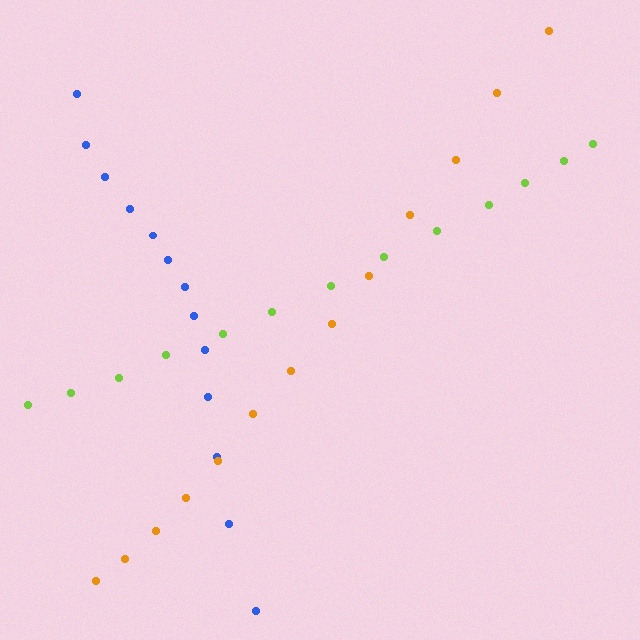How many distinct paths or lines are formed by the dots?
There are 3 distinct paths.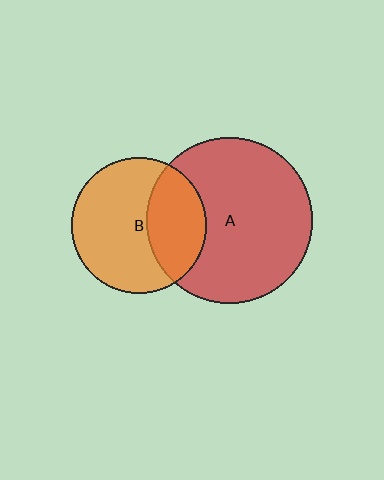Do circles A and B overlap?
Yes.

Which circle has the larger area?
Circle A (red).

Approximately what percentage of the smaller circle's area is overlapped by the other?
Approximately 35%.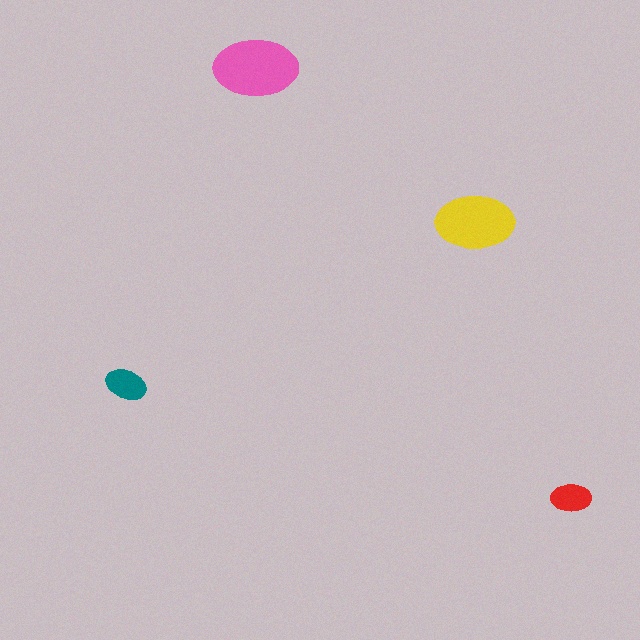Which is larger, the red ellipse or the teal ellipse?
The teal one.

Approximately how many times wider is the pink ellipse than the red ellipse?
About 2 times wider.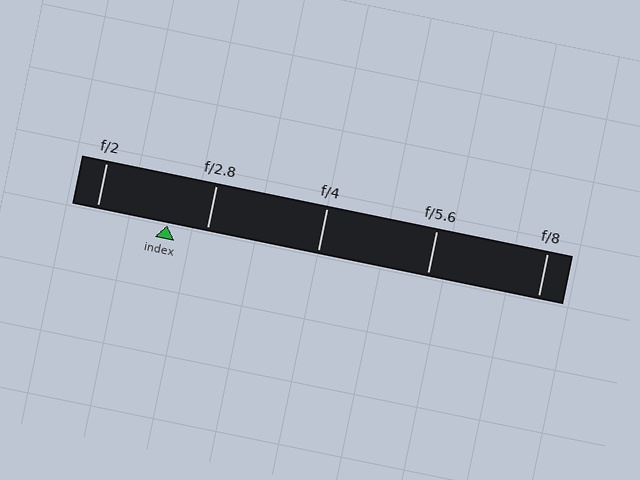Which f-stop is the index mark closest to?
The index mark is closest to f/2.8.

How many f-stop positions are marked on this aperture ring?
There are 5 f-stop positions marked.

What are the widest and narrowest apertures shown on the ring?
The widest aperture shown is f/2 and the narrowest is f/8.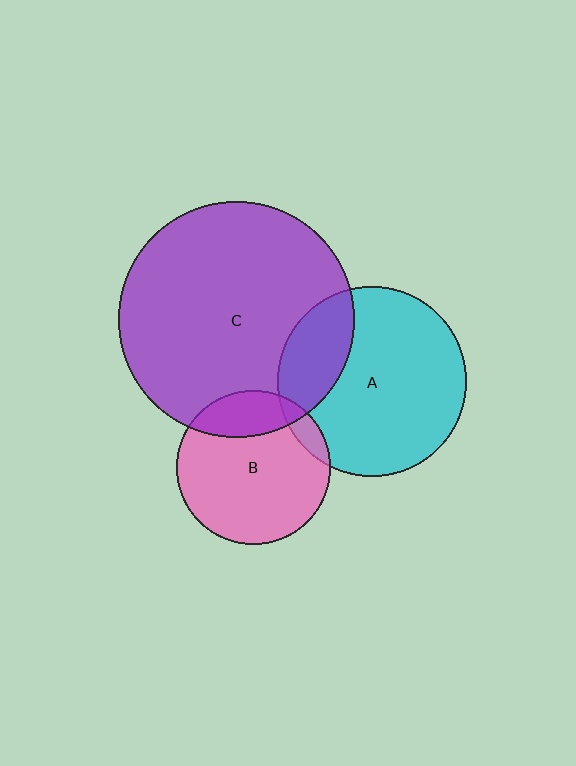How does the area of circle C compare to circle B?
Approximately 2.3 times.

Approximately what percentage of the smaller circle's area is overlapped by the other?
Approximately 25%.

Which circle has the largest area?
Circle C (purple).